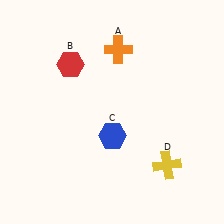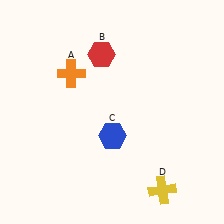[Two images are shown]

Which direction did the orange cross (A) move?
The orange cross (A) moved left.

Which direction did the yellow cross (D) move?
The yellow cross (D) moved down.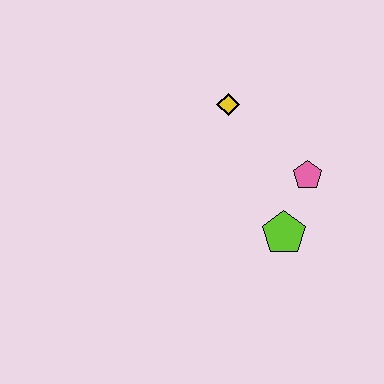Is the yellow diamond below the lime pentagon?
No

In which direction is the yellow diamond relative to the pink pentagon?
The yellow diamond is to the left of the pink pentagon.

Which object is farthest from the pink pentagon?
The yellow diamond is farthest from the pink pentagon.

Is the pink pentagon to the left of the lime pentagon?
No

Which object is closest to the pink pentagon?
The lime pentagon is closest to the pink pentagon.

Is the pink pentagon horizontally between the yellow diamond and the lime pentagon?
No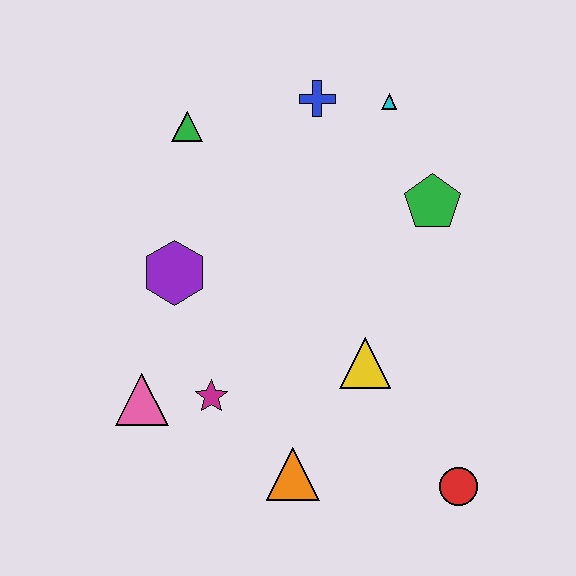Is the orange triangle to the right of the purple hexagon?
Yes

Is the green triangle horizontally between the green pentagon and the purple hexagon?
Yes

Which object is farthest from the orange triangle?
The cyan triangle is farthest from the orange triangle.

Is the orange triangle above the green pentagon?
No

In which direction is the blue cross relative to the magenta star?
The blue cross is above the magenta star.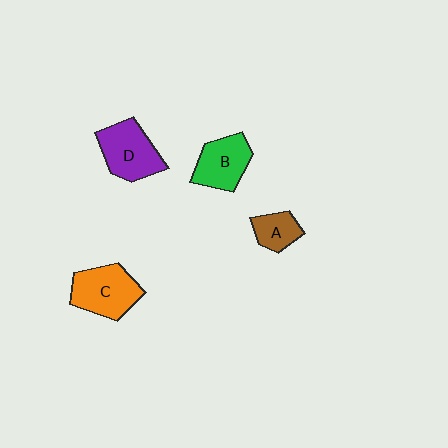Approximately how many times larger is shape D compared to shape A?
Approximately 1.9 times.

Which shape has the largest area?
Shape C (orange).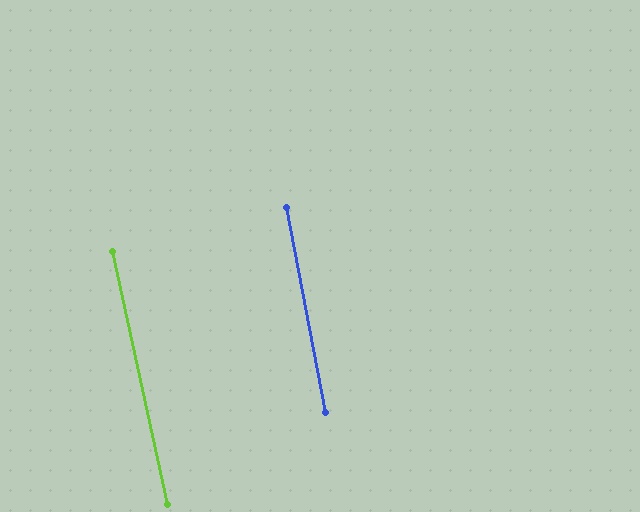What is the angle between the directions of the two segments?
Approximately 2 degrees.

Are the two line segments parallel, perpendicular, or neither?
Parallel — their directions differ by only 1.7°.